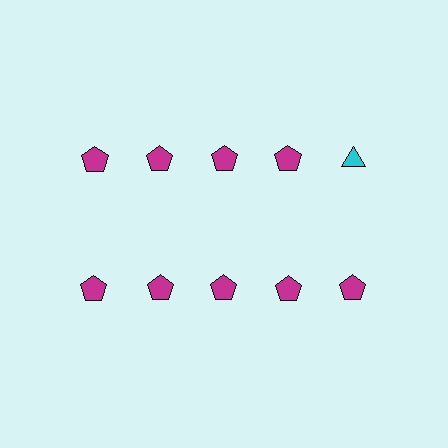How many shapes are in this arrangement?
There are 10 shapes arranged in a grid pattern.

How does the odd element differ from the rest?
It differs in both color (cyan instead of magenta) and shape (triangle instead of pentagon).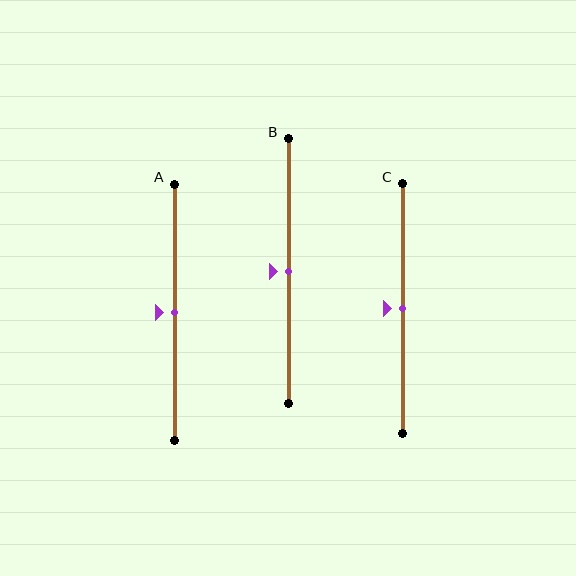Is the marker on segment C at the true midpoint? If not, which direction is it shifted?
Yes, the marker on segment C is at the true midpoint.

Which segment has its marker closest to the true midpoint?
Segment A has its marker closest to the true midpoint.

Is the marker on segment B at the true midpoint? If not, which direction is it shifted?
Yes, the marker on segment B is at the true midpoint.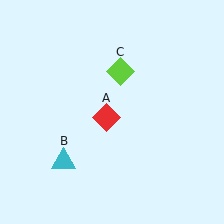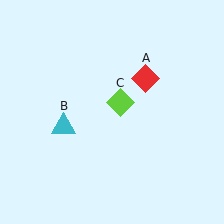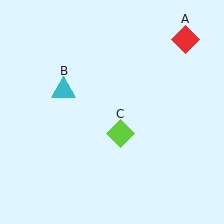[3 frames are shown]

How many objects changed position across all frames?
3 objects changed position: red diamond (object A), cyan triangle (object B), lime diamond (object C).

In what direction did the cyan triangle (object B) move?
The cyan triangle (object B) moved up.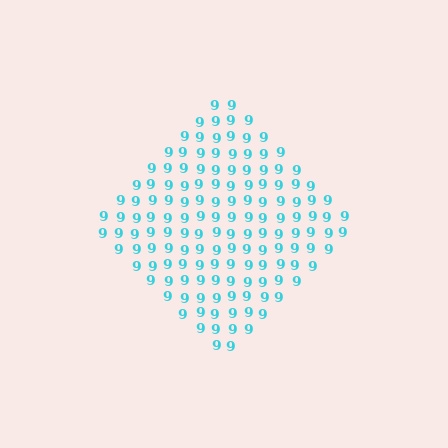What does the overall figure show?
The overall figure shows a diamond.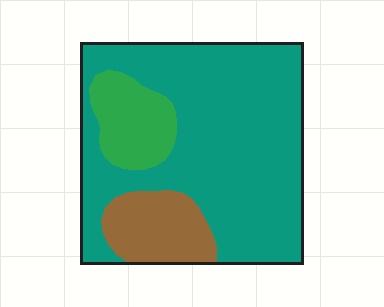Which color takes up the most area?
Teal, at roughly 75%.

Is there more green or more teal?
Teal.